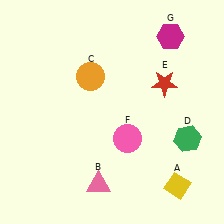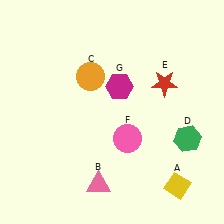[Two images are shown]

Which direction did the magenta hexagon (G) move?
The magenta hexagon (G) moved left.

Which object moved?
The magenta hexagon (G) moved left.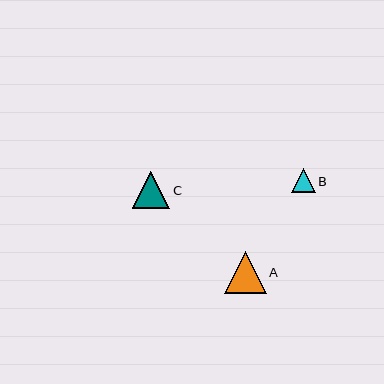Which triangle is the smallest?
Triangle B is the smallest with a size of approximately 24 pixels.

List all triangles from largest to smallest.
From largest to smallest: A, C, B.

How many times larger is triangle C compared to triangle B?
Triangle C is approximately 1.6 times the size of triangle B.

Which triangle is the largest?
Triangle A is the largest with a size of approximately 42 pixels.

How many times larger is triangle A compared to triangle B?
Triangle A is approximately 1.8 times the size of triangle B.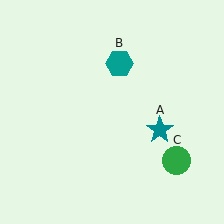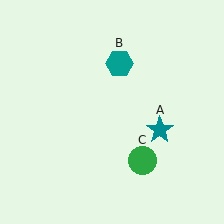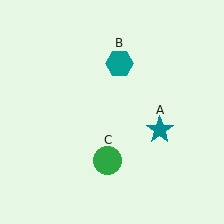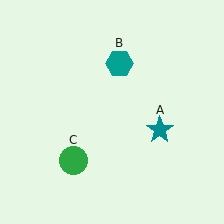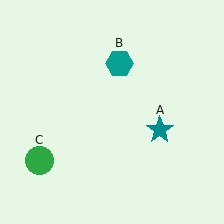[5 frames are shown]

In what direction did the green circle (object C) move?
The green circle (object C) moved left.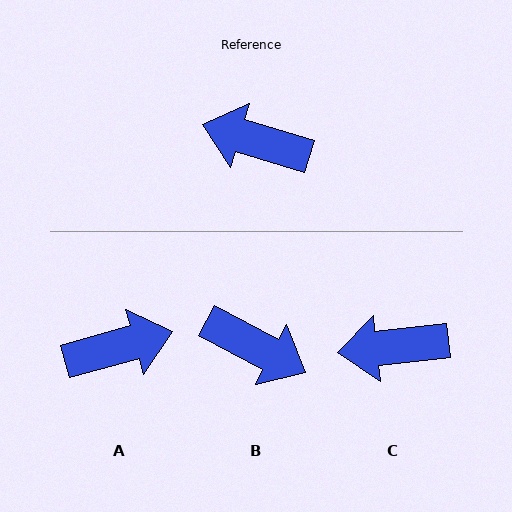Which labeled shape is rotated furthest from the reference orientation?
B, about 169 degrees away.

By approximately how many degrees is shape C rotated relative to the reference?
Approximately 23 degrees counter-clockwise.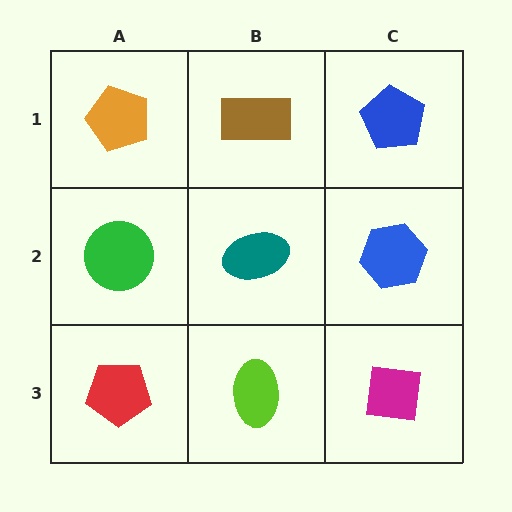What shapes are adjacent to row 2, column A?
An orange pentagon (row 1, column A), a red pentagon (row 3, column A), a teal ellipse (row 2, column B).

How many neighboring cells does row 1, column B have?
3.